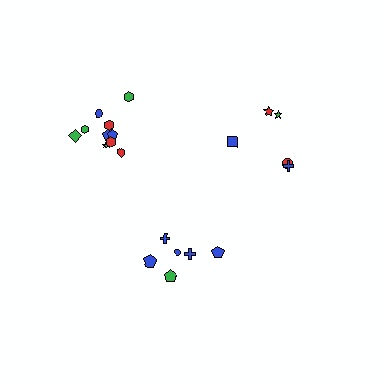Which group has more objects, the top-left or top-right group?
The top-left group.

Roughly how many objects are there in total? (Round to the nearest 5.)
Roughly 20 objects in total.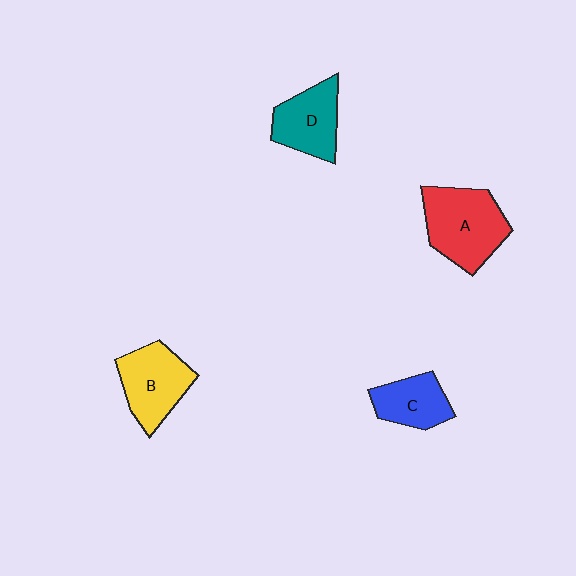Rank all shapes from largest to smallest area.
From largest to smallest: A (red), B (yellow), D (teal), C (blue).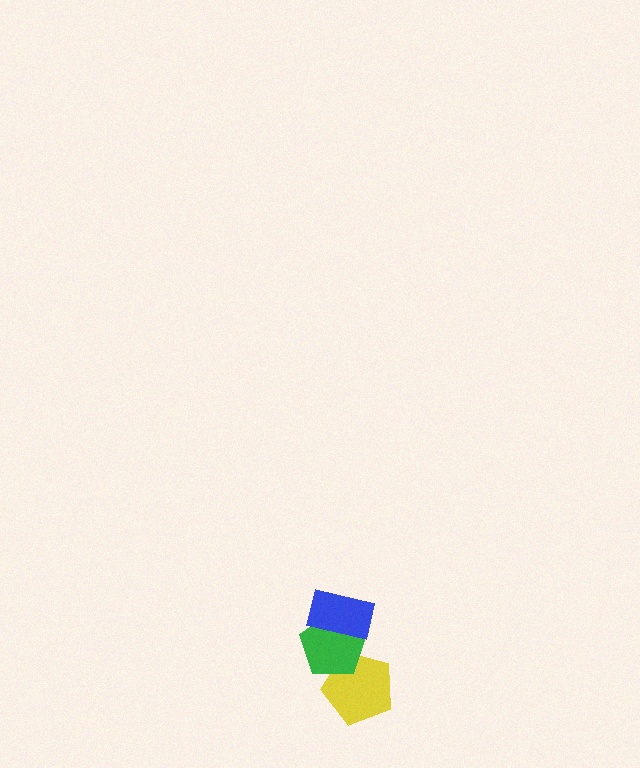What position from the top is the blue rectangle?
The blue rectangle is 1st from the top.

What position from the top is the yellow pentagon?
The yellow pentagon is 3rd from the top.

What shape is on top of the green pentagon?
The blue rectangle is on top of the green pentagon.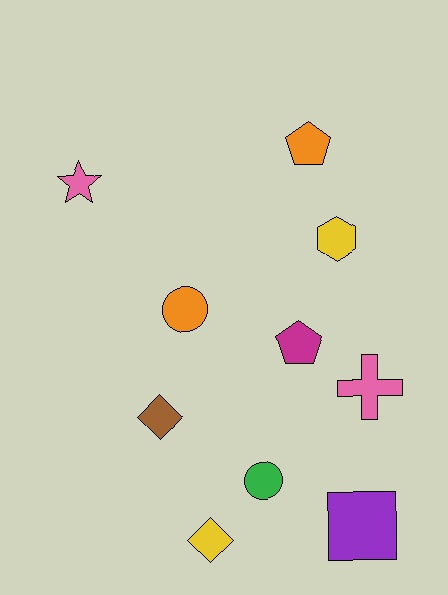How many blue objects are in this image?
There are no blue objects.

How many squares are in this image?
There is 1 square.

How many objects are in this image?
There are 10 objects.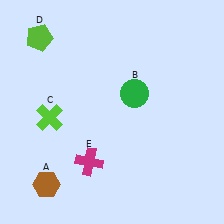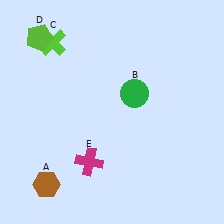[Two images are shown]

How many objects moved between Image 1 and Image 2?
1 object moved between the two images.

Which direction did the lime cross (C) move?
The lime cross (C) moved up.